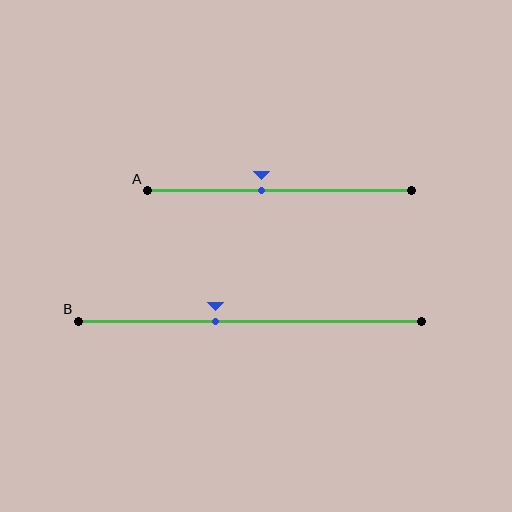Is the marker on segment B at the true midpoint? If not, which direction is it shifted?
No, the marker on segment B is shifted to the left by about 10% of the segment length.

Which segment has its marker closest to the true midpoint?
Segment A has its marker closest to the true midpoint.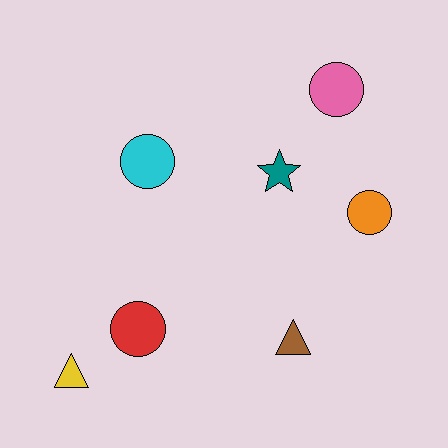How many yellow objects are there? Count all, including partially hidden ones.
There is 1 yellow object.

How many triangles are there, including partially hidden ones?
There are 2 triangles.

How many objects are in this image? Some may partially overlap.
There are 7 objects.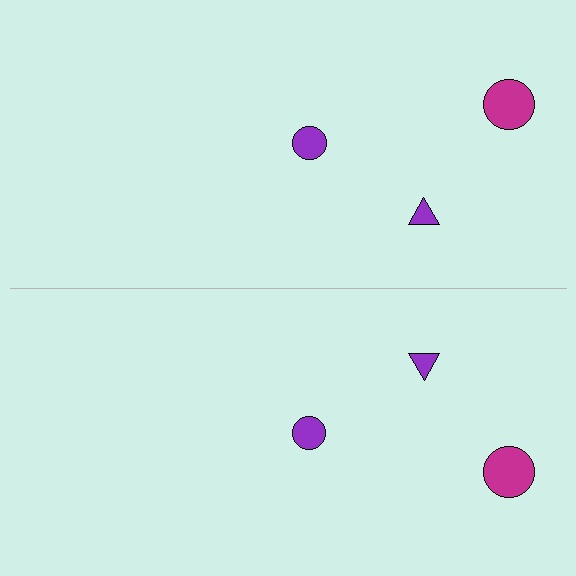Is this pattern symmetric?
Yes, this pattern has bilateral (reflection) symmetry.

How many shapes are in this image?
There are 6 shapes in this image.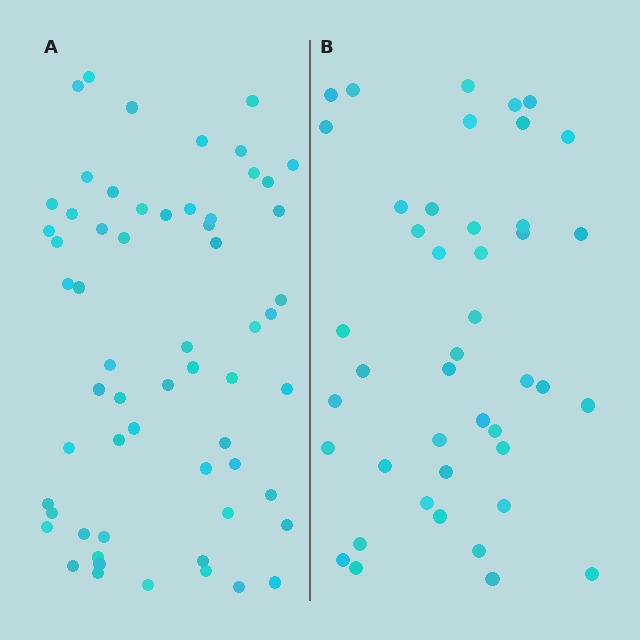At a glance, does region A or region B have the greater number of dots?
Region A (the left region) has more dots.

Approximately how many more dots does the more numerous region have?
Region A has approximately 15 more dots than region B.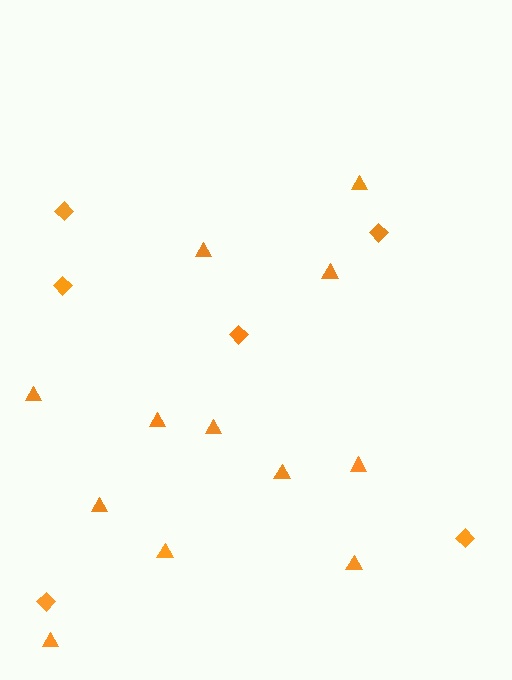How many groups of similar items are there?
There are 2 groups: one group of triangles (12) and one group of diamonds (6).